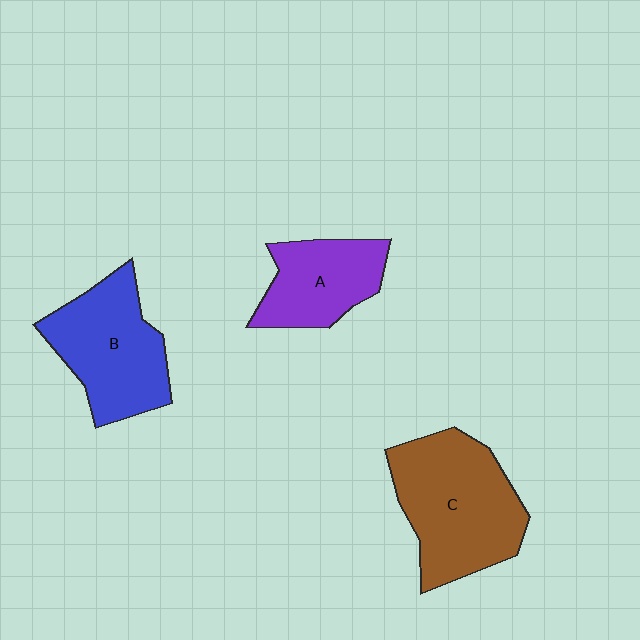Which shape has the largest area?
Shape C (brown).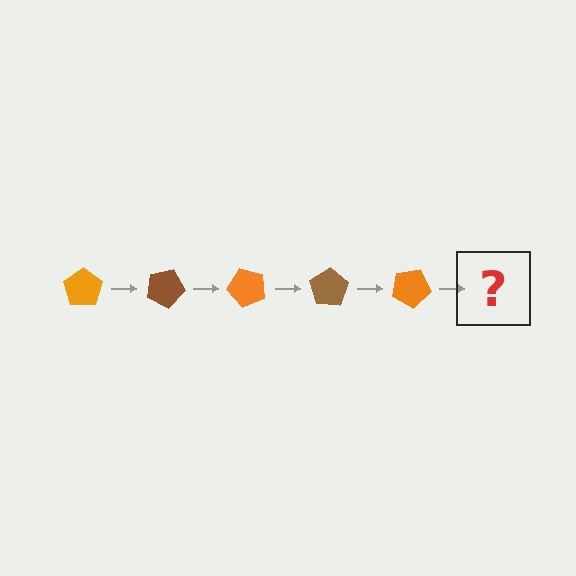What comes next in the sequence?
The next element should be a brown pentagon, rotated 125 degrees from the start.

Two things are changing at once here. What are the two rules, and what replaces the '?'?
The two rules are that it rotates 25 degrees each step and the color cycles through orange and brown. The '?' should be a brown pentagon, rotated 125 degrees from the start.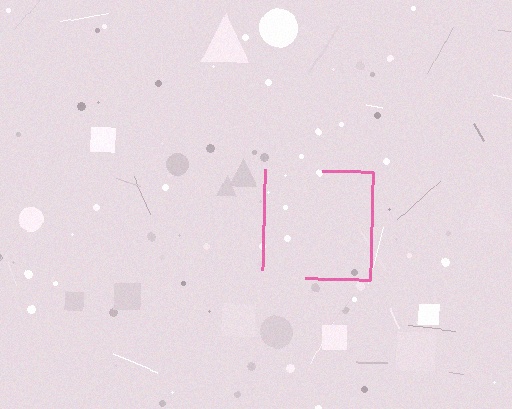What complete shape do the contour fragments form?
The contour fragments form a square.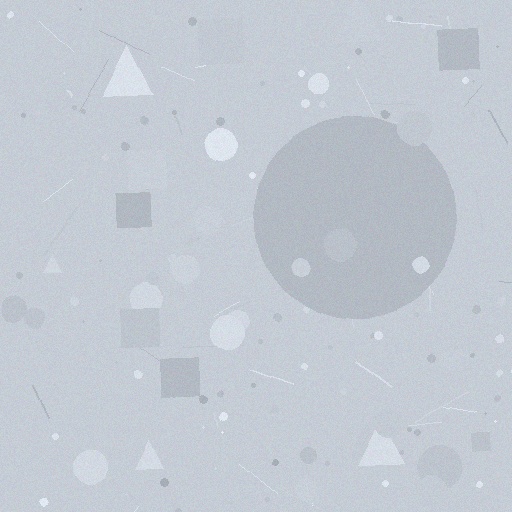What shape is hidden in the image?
A circle is hidden in the image.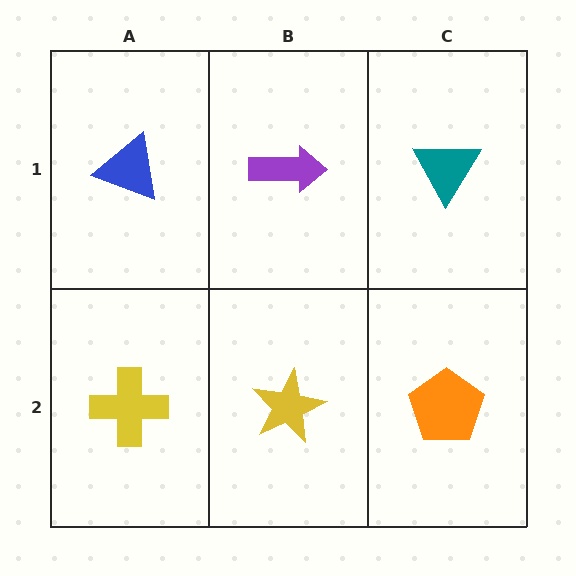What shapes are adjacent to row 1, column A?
A yellow cross (row 2, column A), a purple arrow (row 1, column B).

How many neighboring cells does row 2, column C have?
2.